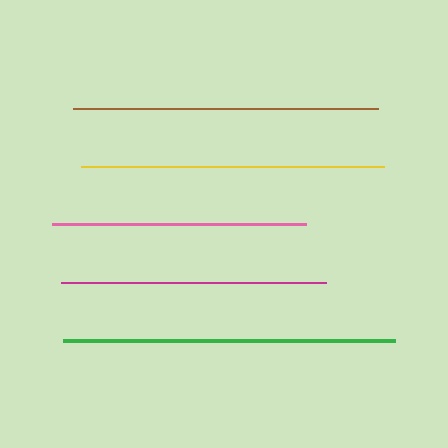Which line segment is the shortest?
The pink line is the shortest at approximately 254 pixels.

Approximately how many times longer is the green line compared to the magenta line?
The green line is approximately 1.3 times the length of the magenta line.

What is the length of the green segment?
The green segment is approximately 332 pixels long.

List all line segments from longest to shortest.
From longest to shortest: green, brown, yellow, magenta, pink.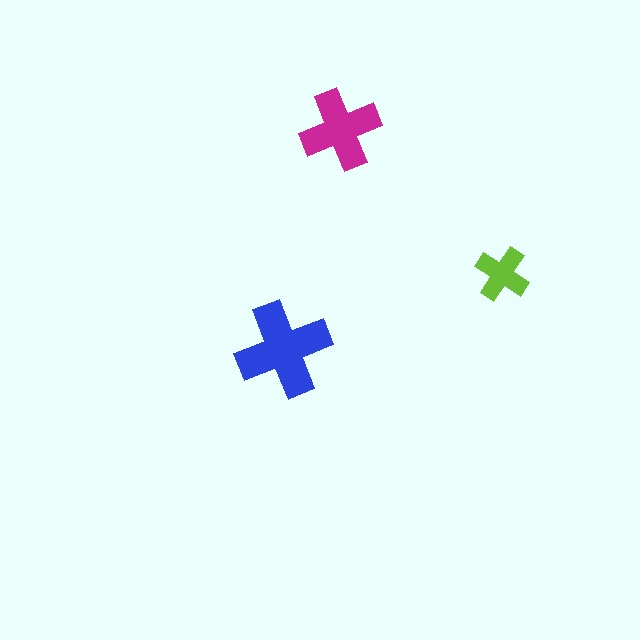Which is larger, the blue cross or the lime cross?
The blue one.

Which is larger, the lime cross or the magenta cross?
The magenta one.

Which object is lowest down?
The blue cross is bottommost.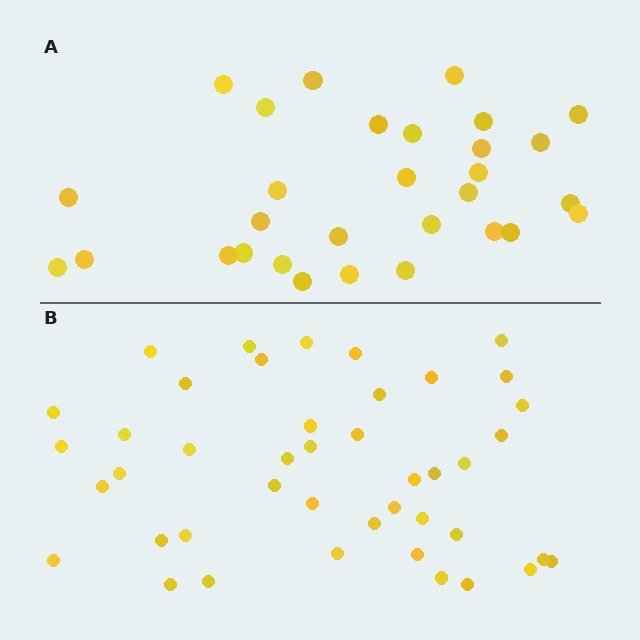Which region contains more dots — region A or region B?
Region B (the bottom region) has more dots.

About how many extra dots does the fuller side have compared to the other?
Region B has approximately 15 more dots than region A.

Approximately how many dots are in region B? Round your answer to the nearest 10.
About 40 dots. (The exact count is 43, which rounds to 40.)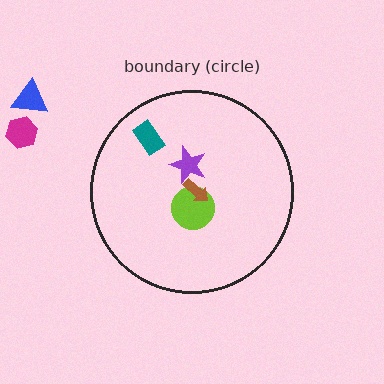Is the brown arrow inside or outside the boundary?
Inside.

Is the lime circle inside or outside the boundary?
Inside.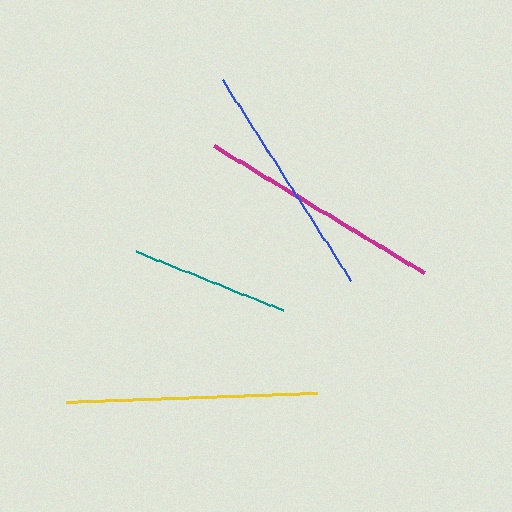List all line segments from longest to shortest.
From longest to shortest: yellow, magenta, blue, teal.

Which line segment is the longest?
The yellow line is the longest at approximately 250 pixels.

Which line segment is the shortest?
The teal line is the shortest at approximately 159 pixels.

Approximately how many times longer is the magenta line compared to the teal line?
The magenta line is approximately 1.5 times the length of the teal line.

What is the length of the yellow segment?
The yellow segment is approximately 250 pixels long.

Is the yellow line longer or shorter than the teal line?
The yellow line is longer than the teal line.